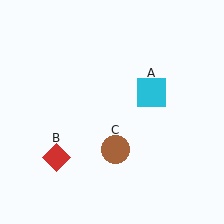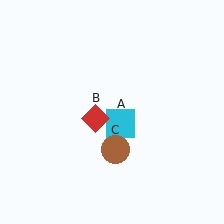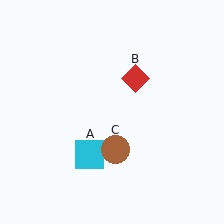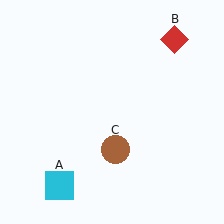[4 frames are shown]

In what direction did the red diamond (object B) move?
The red diamond (object B) moved up and to the right.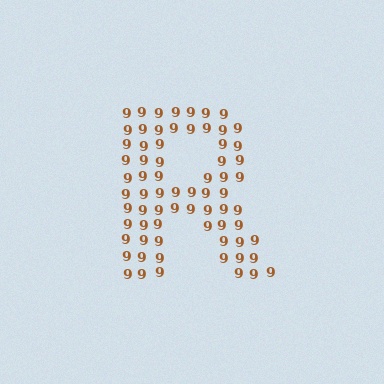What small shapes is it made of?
It is made of small digit 9's.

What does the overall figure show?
The overall figure shows the letter R.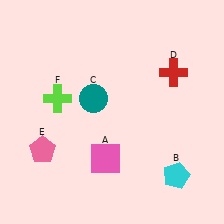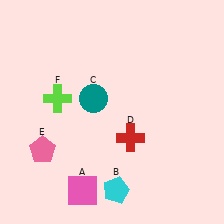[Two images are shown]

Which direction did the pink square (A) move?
The pink square (A) moved down.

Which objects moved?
The objects that moved are: the pink square (A), the cyan pentagon (B), the red cross (D).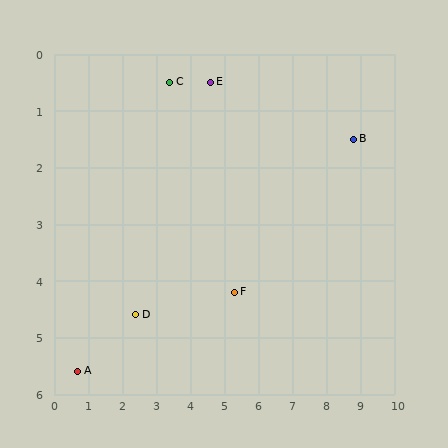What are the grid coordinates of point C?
Point C is at approximately (3.4, 0.5).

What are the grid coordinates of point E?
Point E is at approximately (4.6, 0.5).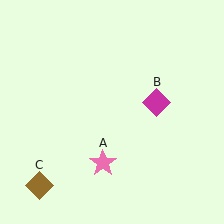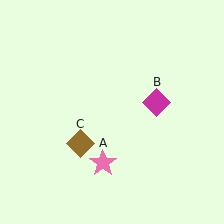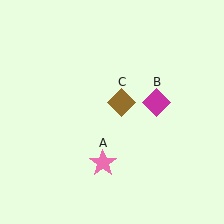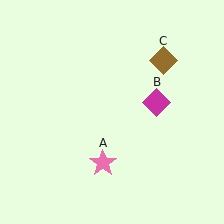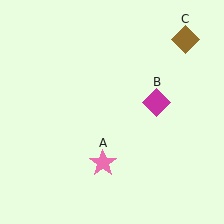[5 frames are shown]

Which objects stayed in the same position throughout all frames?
Pink star (object A) and magenta diamond (object B) remained stationary.